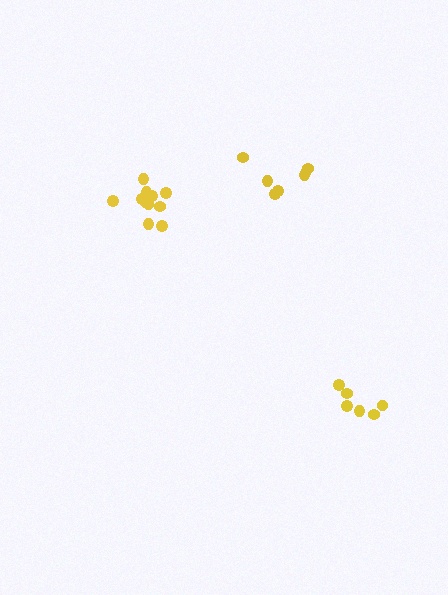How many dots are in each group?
Group 1: 6 dots, Group 2: 7 dots, Group 3: 11 dots (24 total).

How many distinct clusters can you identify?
There are 3 distinct clusters.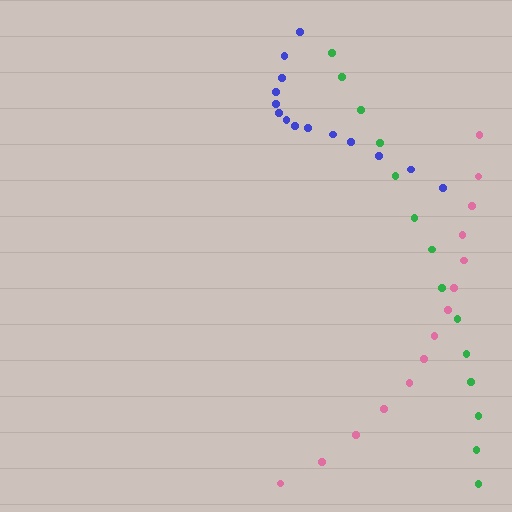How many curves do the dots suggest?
There are 3 distinct paths.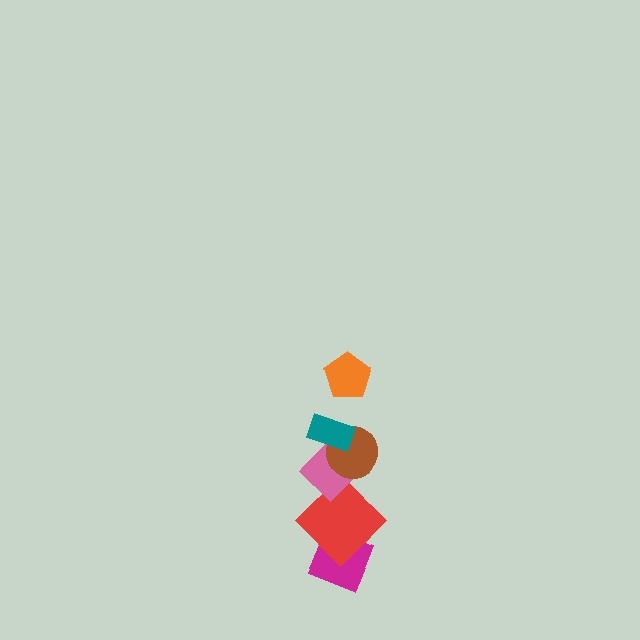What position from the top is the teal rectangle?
The teal rectangle is 2nd from the top.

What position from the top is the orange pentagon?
The orange pentagon is 1st from the top.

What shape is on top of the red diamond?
The pink diamond is on top of the red diamond.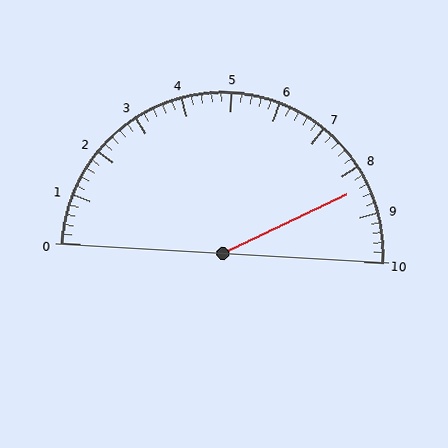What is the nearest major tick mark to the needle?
The nearest major tick mark is 8.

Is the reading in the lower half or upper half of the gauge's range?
The reading is in the upper half of the range (0 to 10).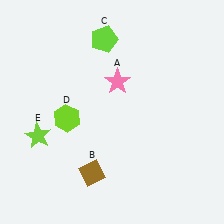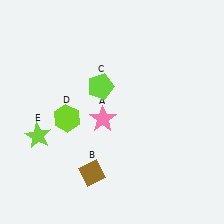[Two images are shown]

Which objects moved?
The objects that moved are: the pink star (A), the lime pentagon (C).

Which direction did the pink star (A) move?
The pink star (A) moved down.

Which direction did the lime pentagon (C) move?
The lime pentagon (C) moved down.